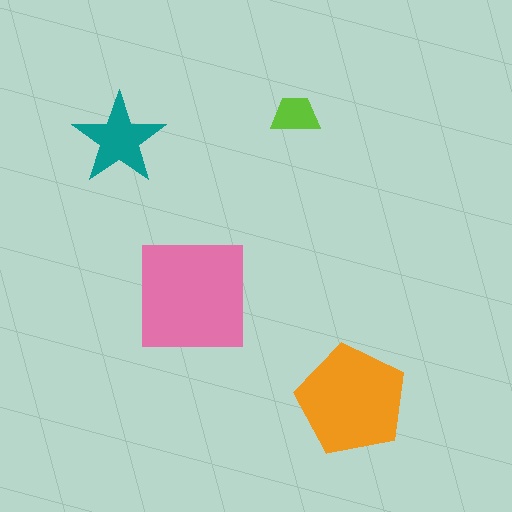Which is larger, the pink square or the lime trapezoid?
The pink square.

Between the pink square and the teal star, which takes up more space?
The pink square.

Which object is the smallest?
The lime trapezoid.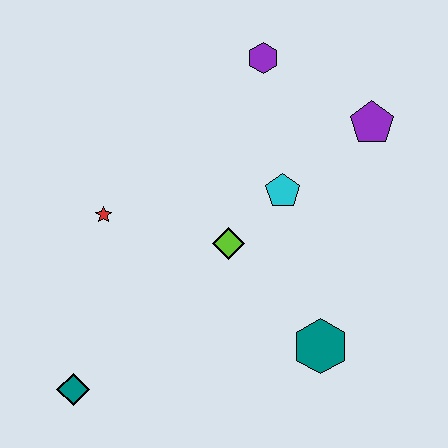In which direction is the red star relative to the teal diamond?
The red star is above the teal diamond.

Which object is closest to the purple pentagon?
The cyan pentagon is closest to the purple pentagon.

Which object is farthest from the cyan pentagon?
The teal diamond is farthest from the cyan pentagon.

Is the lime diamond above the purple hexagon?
No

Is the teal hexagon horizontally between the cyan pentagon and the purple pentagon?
Yes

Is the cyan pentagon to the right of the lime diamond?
Yes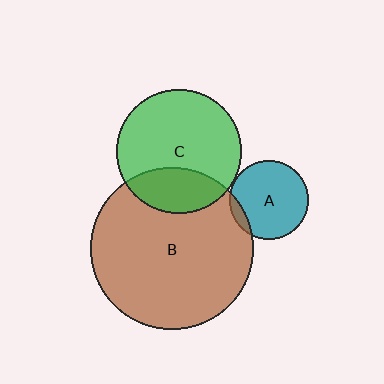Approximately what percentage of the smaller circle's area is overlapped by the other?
Approximately 25%.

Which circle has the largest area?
Circle B (brown).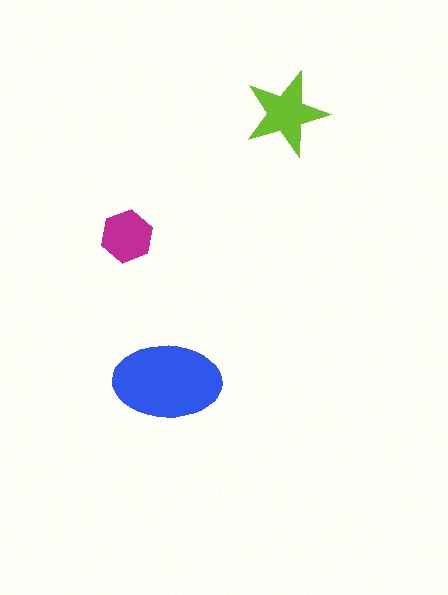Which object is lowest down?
The blue ellipse is bottommost.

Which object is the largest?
The blue ellipse.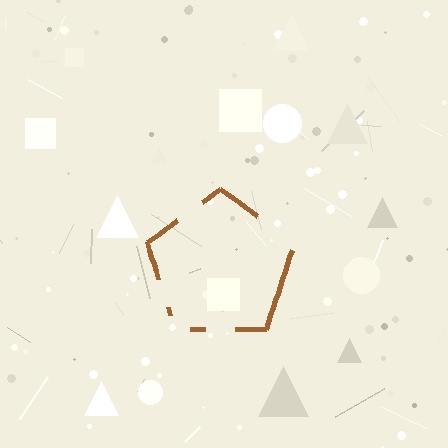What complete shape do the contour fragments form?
The contour fragments form a pentagon.